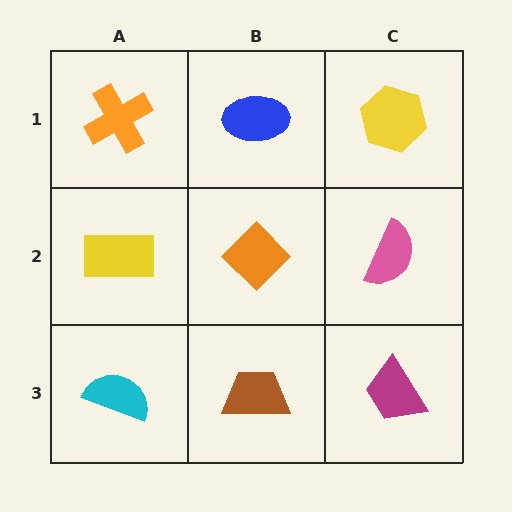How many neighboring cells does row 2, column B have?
4.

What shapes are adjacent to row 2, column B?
A blue ellipse (row 1, column B), a brown trapezoid (row 3, column B), a yellow rectangle (row 2, column A), a pink semicircle (row 2, column C).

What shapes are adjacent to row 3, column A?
A yellow rectangle (row 2, column A), a brown trapezoid (row 3, column B).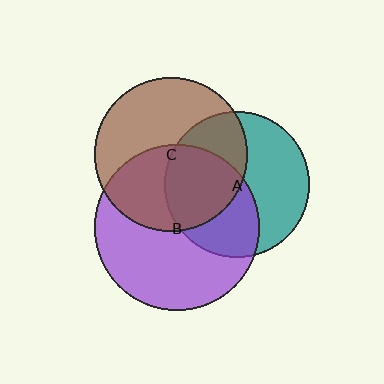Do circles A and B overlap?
Yes.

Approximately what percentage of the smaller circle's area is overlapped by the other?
Approximately 45%.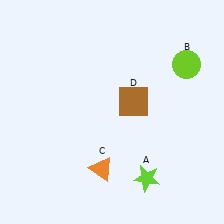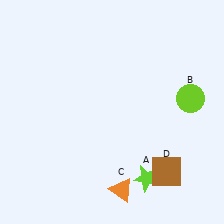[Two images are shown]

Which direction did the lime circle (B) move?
The lime circle (B) moved down.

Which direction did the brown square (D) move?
The brown square (D) moved down.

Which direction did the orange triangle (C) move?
The orange triangle (C) moved down.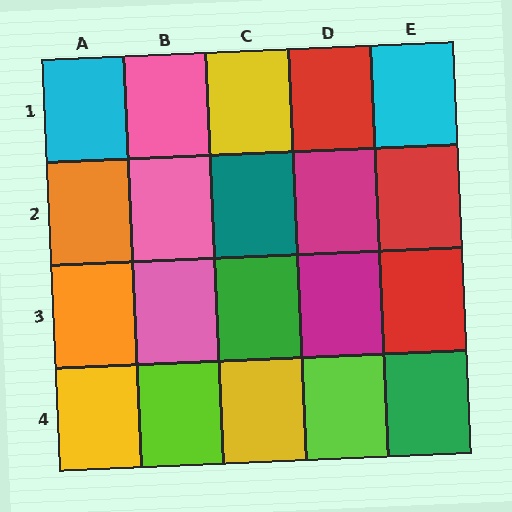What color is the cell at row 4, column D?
Lime.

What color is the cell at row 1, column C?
Yellow.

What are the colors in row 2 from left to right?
Orange, pink, teal, magenta, red.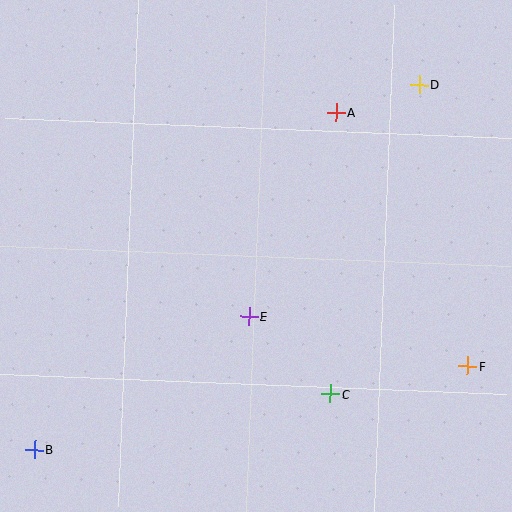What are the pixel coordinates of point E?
Point E is at (249, 316).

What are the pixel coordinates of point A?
Point A is at (336, 113).